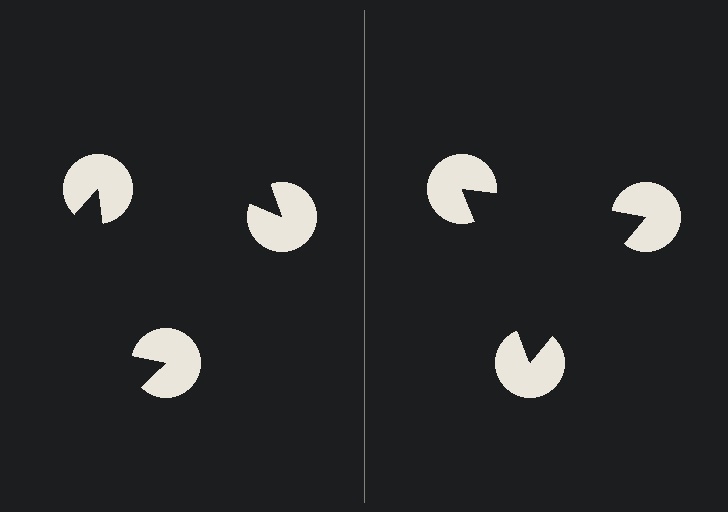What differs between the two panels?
The pac-man discs are positioned identically on both sides; only the wedge orientations differ. On the right they align to a triangle; on the left they are misaligned.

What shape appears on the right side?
An illusory triangle.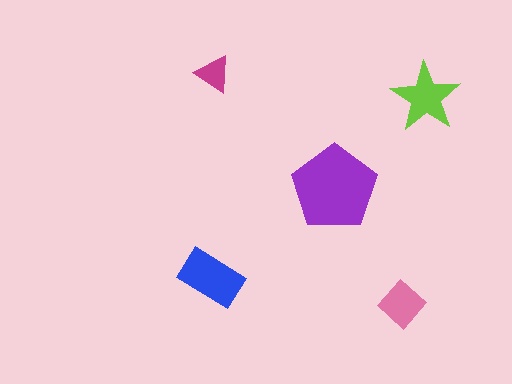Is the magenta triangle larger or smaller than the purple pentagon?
Smaller.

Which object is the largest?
The purple pentagon.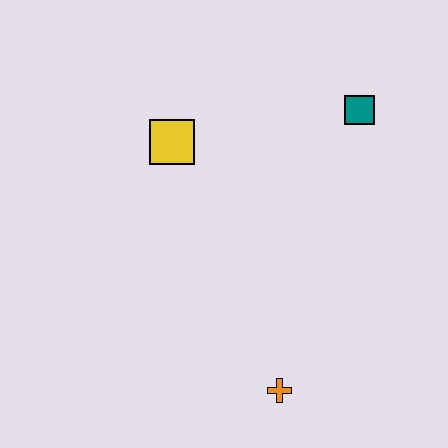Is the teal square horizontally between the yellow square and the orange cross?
No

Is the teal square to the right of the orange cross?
Yes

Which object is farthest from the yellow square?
The orange cross is farthest from the yellow square.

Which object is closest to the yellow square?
The teal square is closest to the yellow square.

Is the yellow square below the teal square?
Yes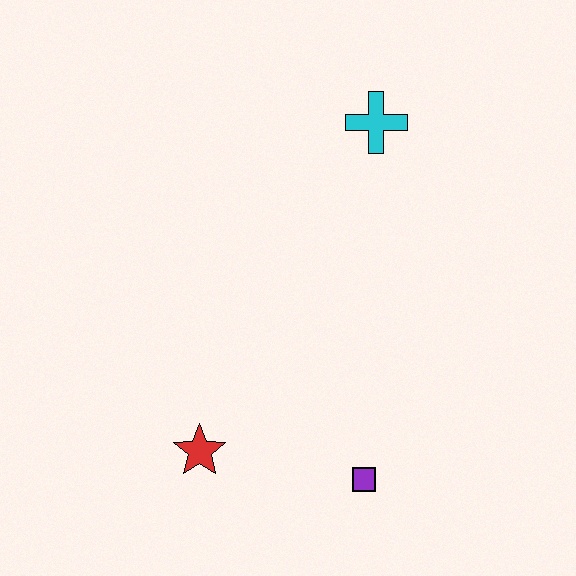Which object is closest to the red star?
The purple square is closest to the red star.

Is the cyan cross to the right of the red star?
Yes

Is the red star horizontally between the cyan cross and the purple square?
No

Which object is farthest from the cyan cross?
The red star is farthest from the cyan cross.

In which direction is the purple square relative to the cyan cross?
The purple square is below the cyan cross.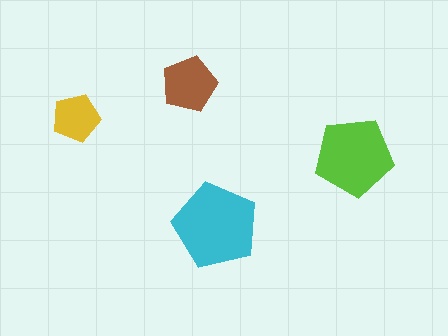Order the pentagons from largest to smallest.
the cyan one, the lime one, the brown one, the yellow one.